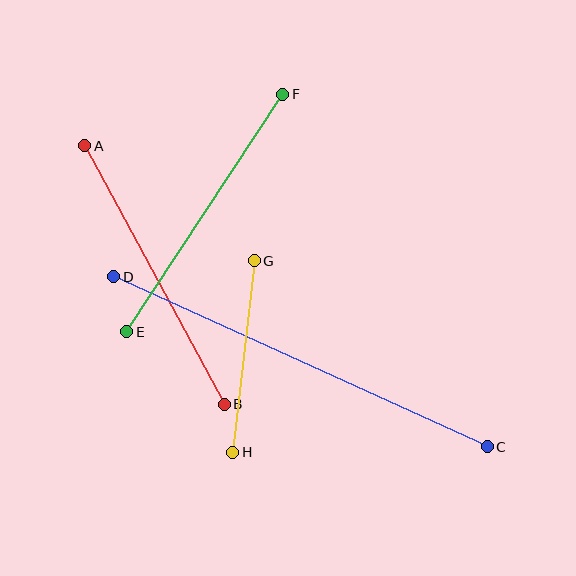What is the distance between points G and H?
The distance is approximately 193 pixels.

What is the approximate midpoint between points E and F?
The midpoint is at approximately (205, 213) pixels.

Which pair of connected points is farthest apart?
Points C and D are farthest apart.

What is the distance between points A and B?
The distance is approximately 294 pixels.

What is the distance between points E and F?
The distance is approximately 284 pixels.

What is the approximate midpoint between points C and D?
The midpoint is at approximately (301, 362) pixels.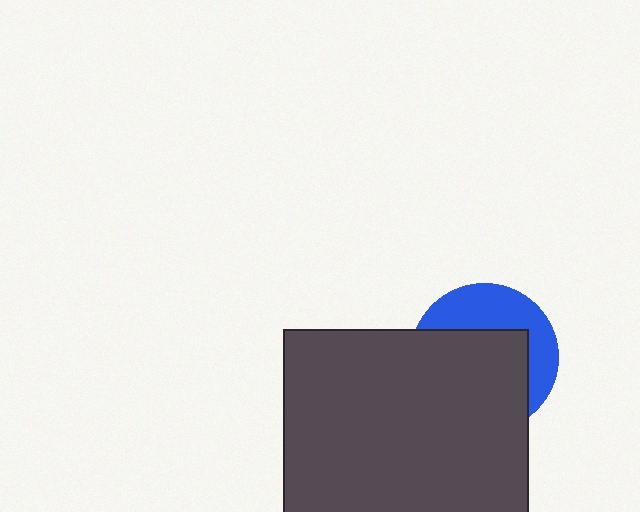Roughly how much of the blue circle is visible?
A small part of it is visible (roughly 38%).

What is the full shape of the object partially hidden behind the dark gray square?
The partially hidden object is a blue circle.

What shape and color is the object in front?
The object in front is a dark gray square.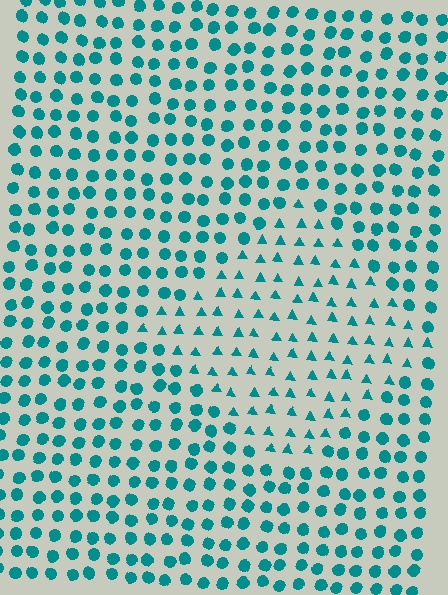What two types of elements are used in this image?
The image uses triangles inside the diamond region and circles outside it.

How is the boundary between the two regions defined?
The boundary is defined by a change in element shape: triangles inside vs. circles outside. All elements share the same color and spacing.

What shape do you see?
I see a diamond.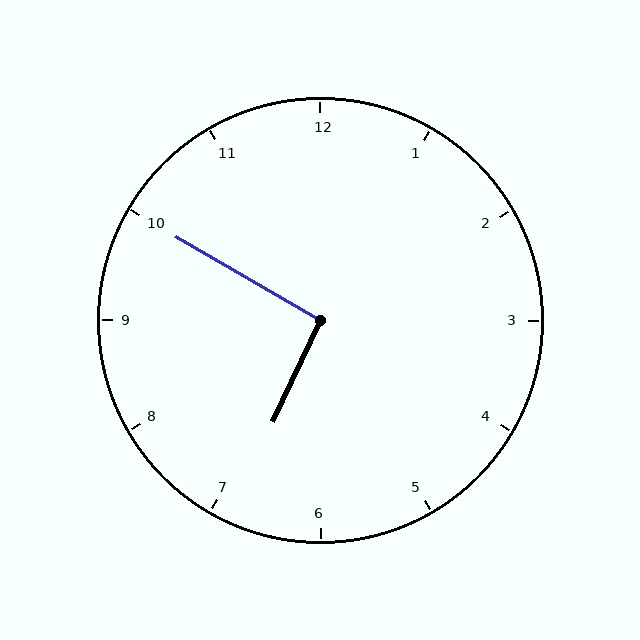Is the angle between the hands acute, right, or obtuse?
It is right.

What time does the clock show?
6:50.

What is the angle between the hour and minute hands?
Approximately 95 degrees.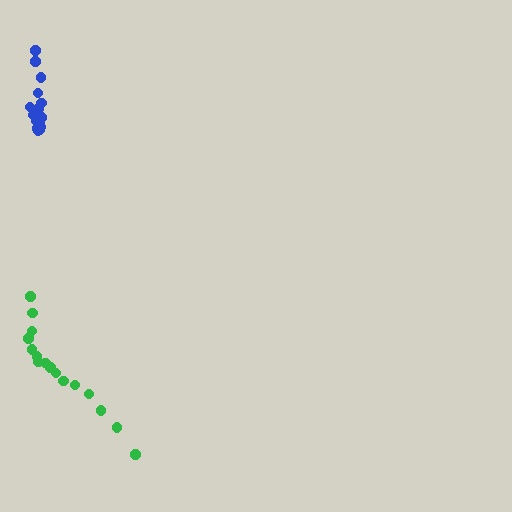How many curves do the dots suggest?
There are 2 distinct paths.